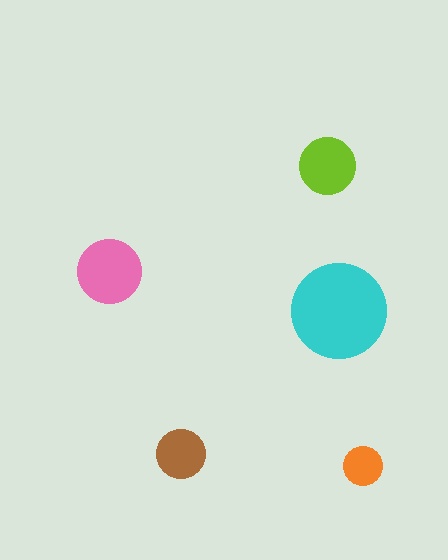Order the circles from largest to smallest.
the cyan one, the pink one, the lime one, the brown one, the orange one.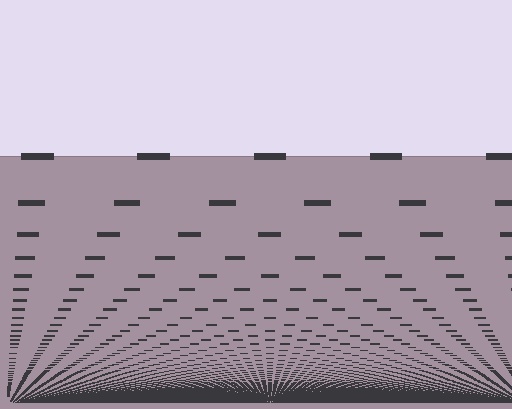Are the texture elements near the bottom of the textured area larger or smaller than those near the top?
Smaller. The gradient is inverted — elements near the bottom are smaller and denser.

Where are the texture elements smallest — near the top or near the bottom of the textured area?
Near the bottom.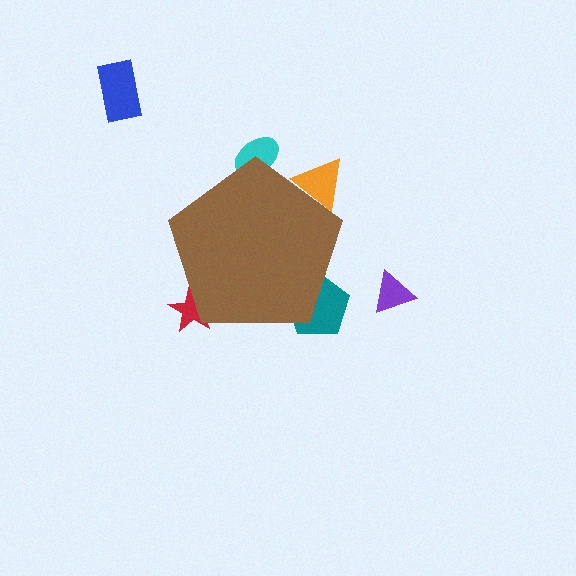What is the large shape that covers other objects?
A brown pentagon.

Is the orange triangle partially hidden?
Yes, the orange triangle is partially hidden behind the brown pentagon.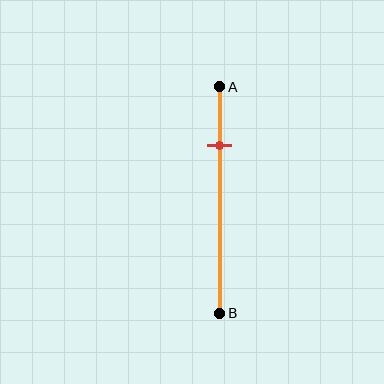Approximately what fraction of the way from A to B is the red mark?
The red mark is approximately 25% of the way from A to B.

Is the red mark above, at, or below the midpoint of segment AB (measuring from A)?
The red mark is above the midpoint of segment AB.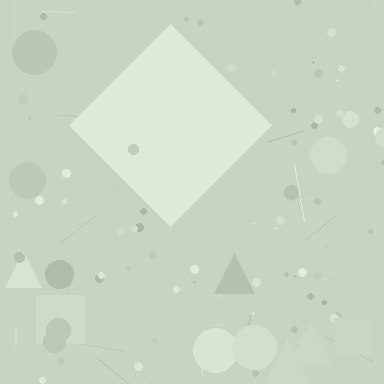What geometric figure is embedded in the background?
A diamond is embedded in the background.